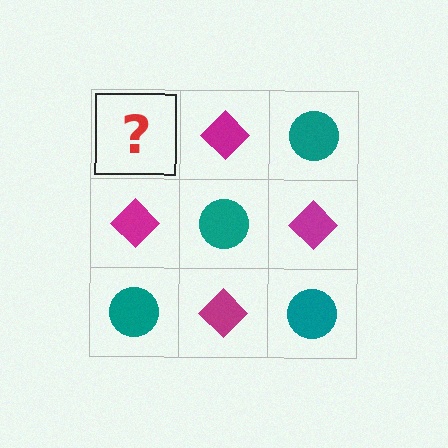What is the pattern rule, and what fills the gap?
The rule is that it alternates teal circle and magenta diamond in a checkerboard pattern. The gap should be filled with a teal circle.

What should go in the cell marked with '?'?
The missing cell should contain a teal circle.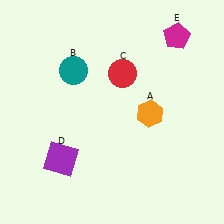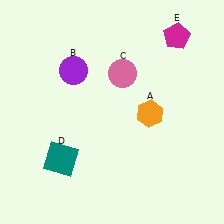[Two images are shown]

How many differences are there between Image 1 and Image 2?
There are 3 differences between the two images.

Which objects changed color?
B changed from teal to purple. C changed from red to pink. D changed from purple to teal.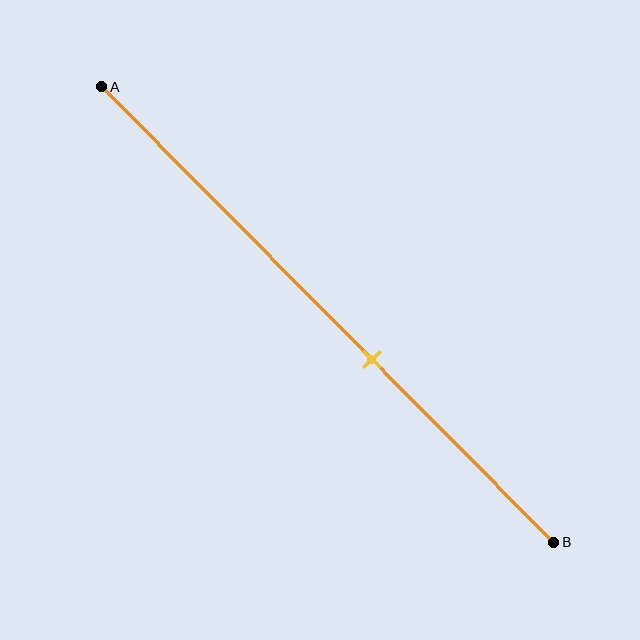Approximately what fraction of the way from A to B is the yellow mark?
The yellow mark is approximately 60% of the way from A to B.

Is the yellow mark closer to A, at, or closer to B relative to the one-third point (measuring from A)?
The yellow mark is closer to point B than the one-third point of segment AB.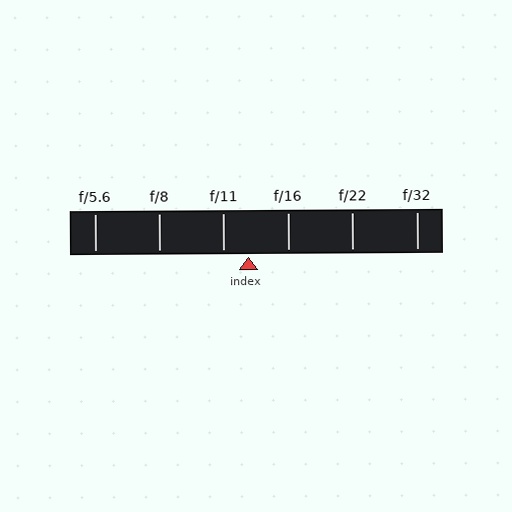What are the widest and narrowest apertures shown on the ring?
The widest aperture shown is f/5.6 and the narrowest is f/32.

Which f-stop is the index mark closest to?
The index mark is closest to f/11.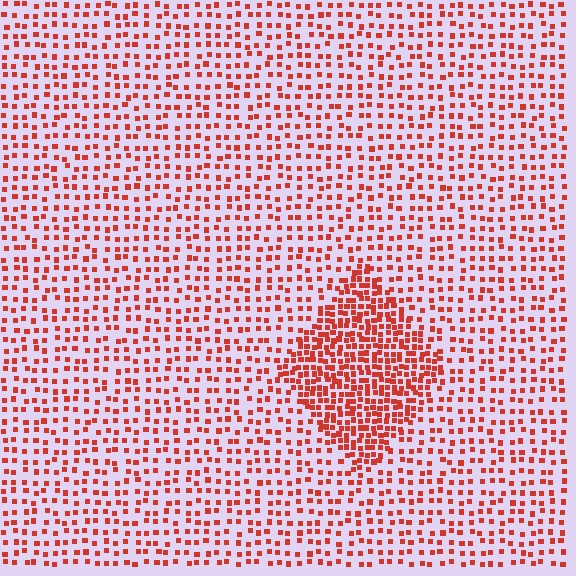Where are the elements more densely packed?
The elements are more densely packed inside the diamond boundary.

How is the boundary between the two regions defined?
The boundary is defined by a change in element density (approximately 2.3x ratio). All elements are the same color, size, and shape.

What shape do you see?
I see a diamond.